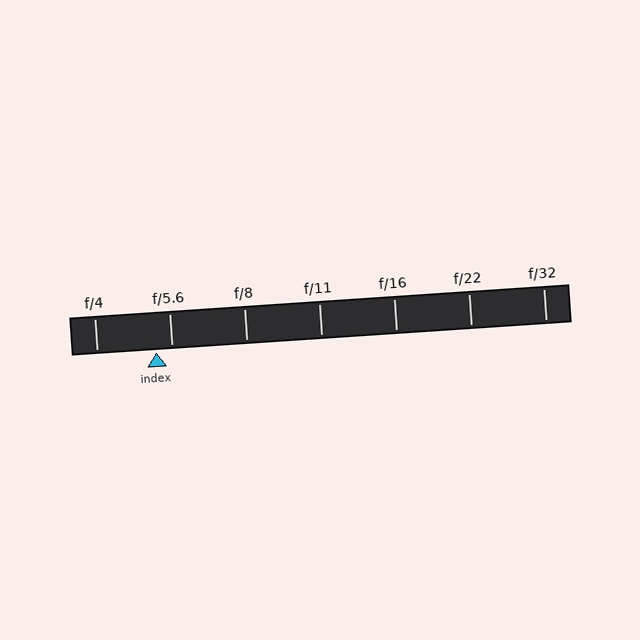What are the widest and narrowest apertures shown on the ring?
The widest aperture shown is f/4 and the narrowest is f/32.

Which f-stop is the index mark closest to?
The index mark is closest to f/5.6.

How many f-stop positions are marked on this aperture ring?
There are 7 f-stop positions marked.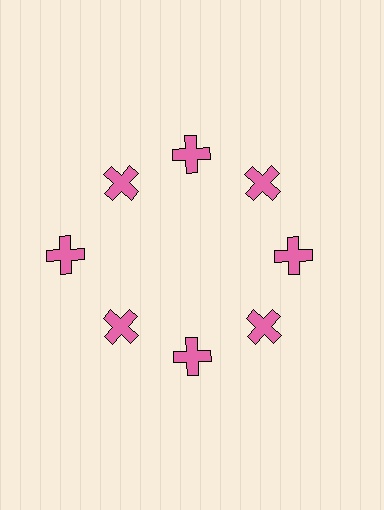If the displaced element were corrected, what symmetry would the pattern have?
It would have 8-fold rotational symmetry — the pattern would map onto itself every 45 degrees.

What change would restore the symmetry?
The symmetry would be restored by moving it inward, back onto the ring so that all 8 crosses sit at equal angles and equal distance from the center.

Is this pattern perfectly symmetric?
No. The 8 pink crosses are arranged in a ring, but one element near the 9 o'clock position is pushed outward from the center, breaking the 8-fold rotational symmetry.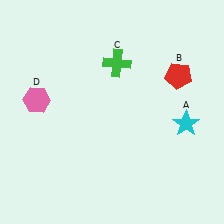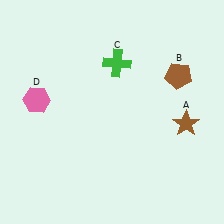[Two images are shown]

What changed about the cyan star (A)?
In Image 1, A is cyan. In Image 2, it changed to brown.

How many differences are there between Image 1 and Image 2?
There are 2 differences between the two images.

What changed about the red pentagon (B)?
In Image 1, B is red. In Image 2, it changed to brown.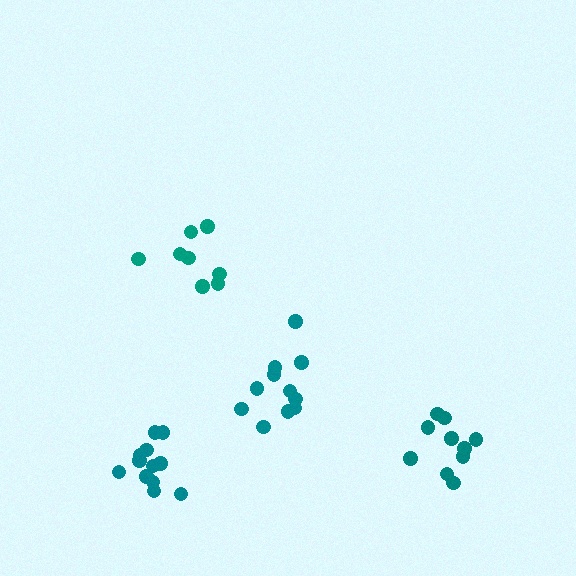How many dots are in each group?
Group 1: 11 dots, Group 2: 8 dots, Group 3: 10 dots, Group 4: 12 dots (41 total).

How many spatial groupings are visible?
There are 4 spatial groupings.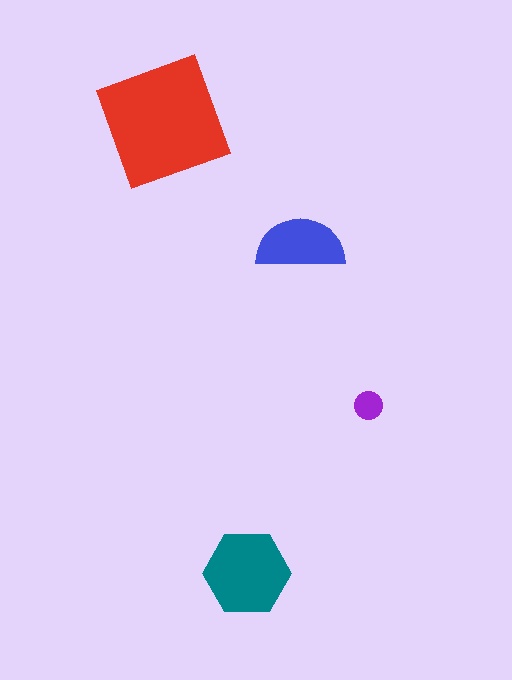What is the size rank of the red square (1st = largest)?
1st.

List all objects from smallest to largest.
The purple circle, the blue semicircle, the teal hexagon, the red square.